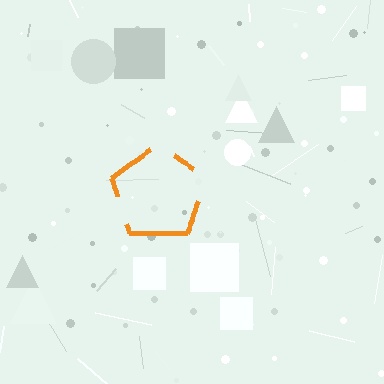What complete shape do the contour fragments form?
The contour fragments form a pentagon.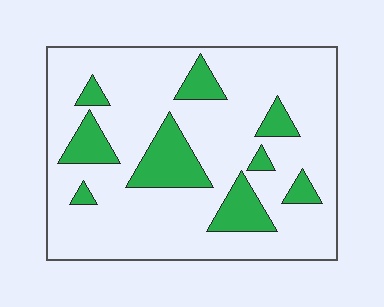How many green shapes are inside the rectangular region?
9.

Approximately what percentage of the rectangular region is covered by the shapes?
Approximately 20%.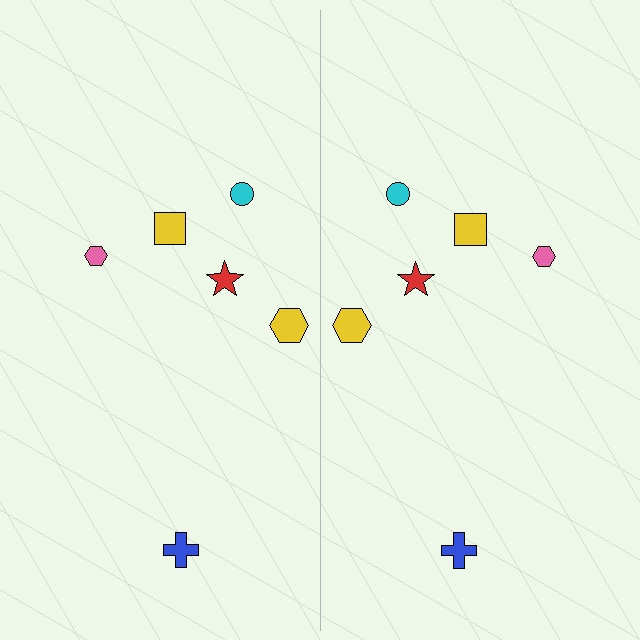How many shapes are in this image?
There are 12 shapes in this image.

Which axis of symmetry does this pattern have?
The pattern has a vertical axis of symmetry running through the center of the image.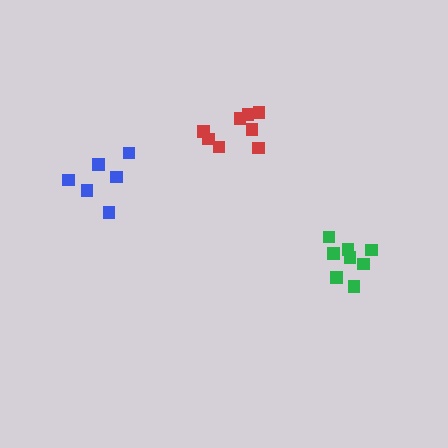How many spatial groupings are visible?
There are 3 spatial groupings.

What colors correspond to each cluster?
The clusters are colored: blue, red, green.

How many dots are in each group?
Group 1: 6 dots, Group 2: 8 dots, Group 3: 8 dots (22 total).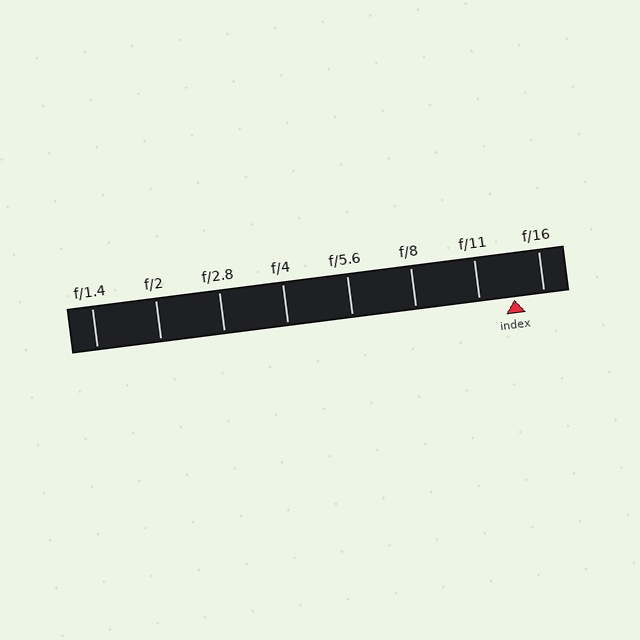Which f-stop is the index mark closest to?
The index mark is closest to f/16.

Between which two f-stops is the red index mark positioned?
The index mark is between f/11 and f/16.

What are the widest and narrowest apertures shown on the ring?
The widest aperture shown is f/1.4 and the narrowest is f/16.